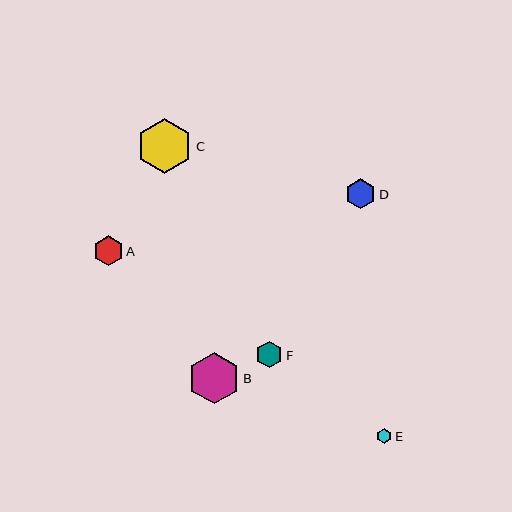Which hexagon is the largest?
Hexagon C is the largest with a size of approximately 55 pixels.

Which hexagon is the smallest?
Hexagon E is the smallest with a size of approximately 15 pixels.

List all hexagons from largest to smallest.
From largest to smallest: C, B, D, A, F, E.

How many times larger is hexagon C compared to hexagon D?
Hexagon C is approximately 1.8 times the size of hexagon D.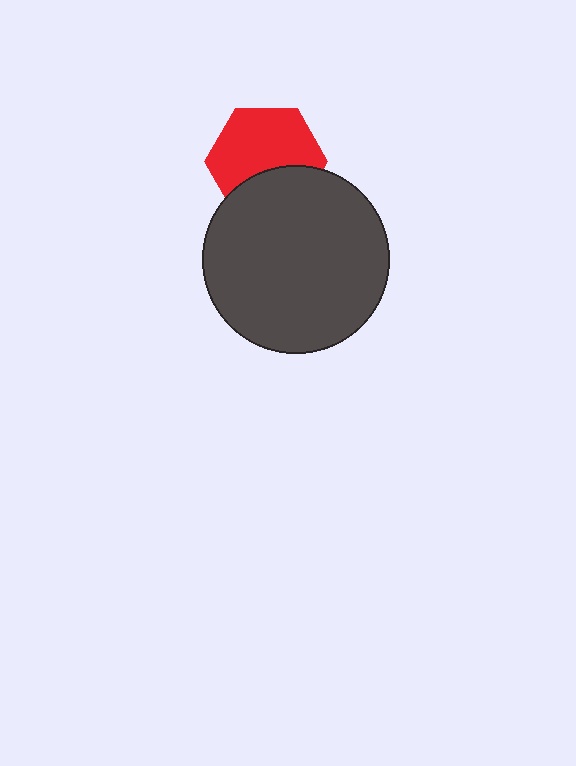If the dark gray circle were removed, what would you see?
You would see the complete red hexagon.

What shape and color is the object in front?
The object in front is a dark gray circle.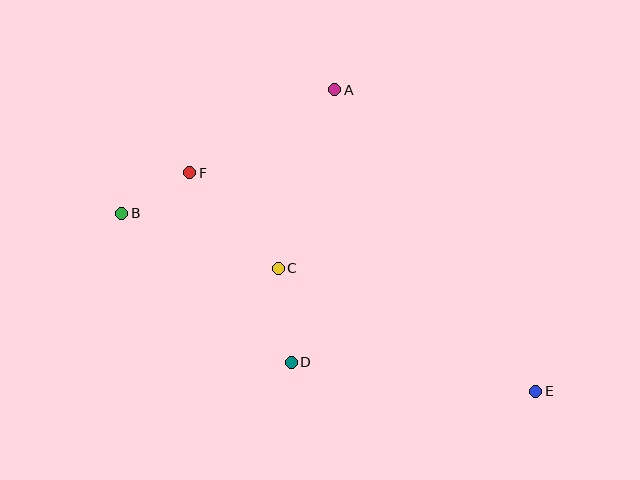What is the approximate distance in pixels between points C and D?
The distance between C and D is approximately 95 pixels.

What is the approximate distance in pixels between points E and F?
The distance between E and F is approximately 409 pixels.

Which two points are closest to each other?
Points B and F are closest to each other.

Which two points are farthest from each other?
Points B and E are farthest from each other.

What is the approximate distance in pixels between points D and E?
The distance between D and E is approximately 246 pixels.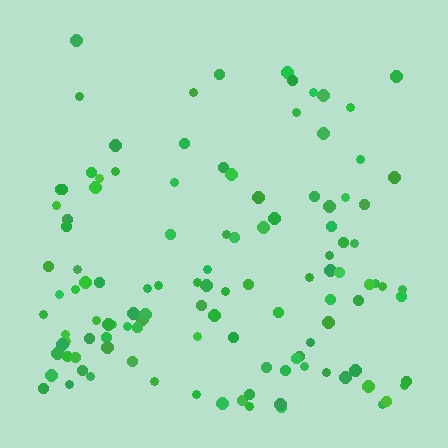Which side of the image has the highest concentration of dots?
The bottom.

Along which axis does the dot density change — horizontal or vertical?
Vertical.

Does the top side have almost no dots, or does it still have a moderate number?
Still a moderate number, just noticeably fewer than the bottom.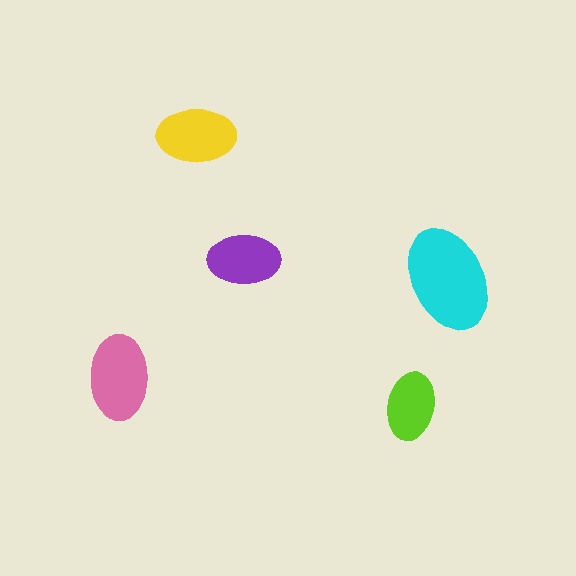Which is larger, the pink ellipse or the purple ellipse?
The pink one.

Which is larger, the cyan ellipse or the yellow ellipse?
The cyan one.